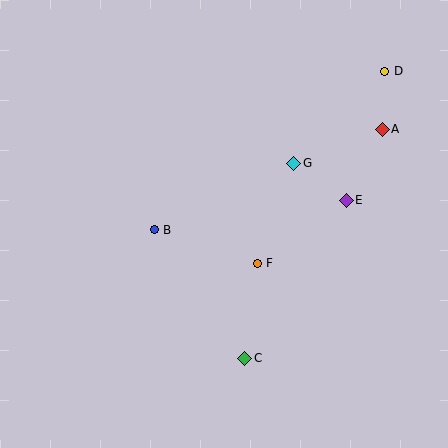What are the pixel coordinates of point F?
Point F is at (257, 263).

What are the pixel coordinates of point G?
Point G is at (294, 163).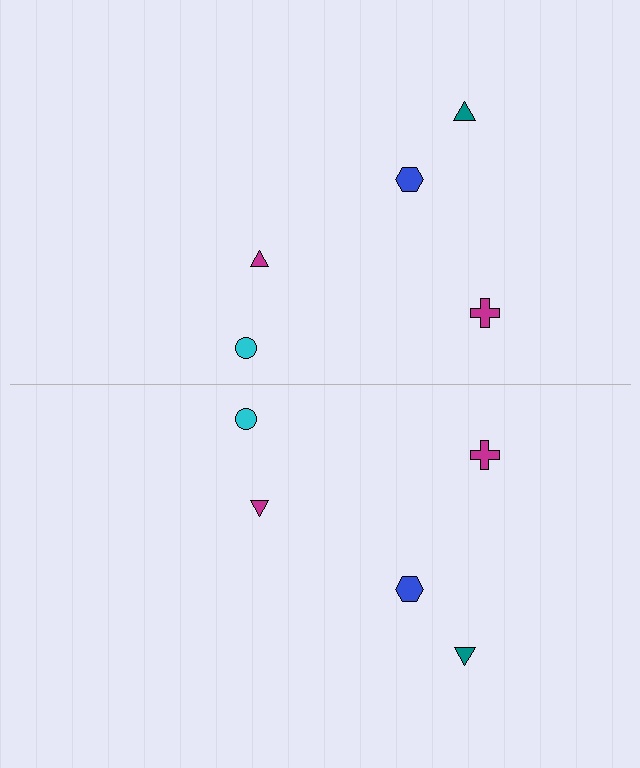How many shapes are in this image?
There are 10 shapes in this image.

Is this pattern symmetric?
Yes, this pattern has bilateral (reflection) symmetry.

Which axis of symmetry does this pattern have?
The pattern has a horizontal axis of symmetry running through the center of the image.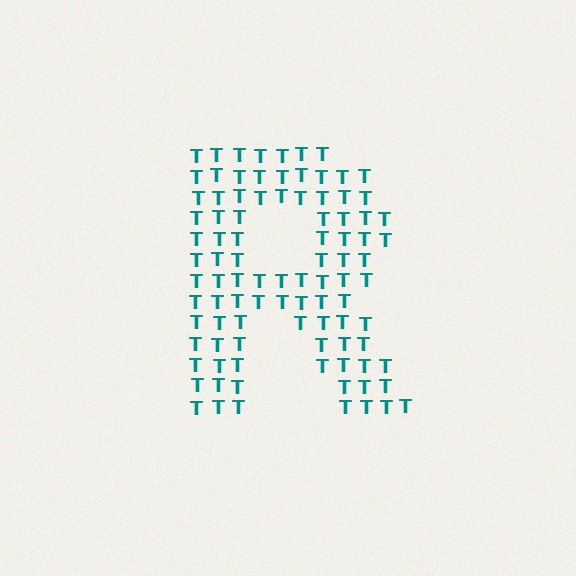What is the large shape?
The large shape is the letter R.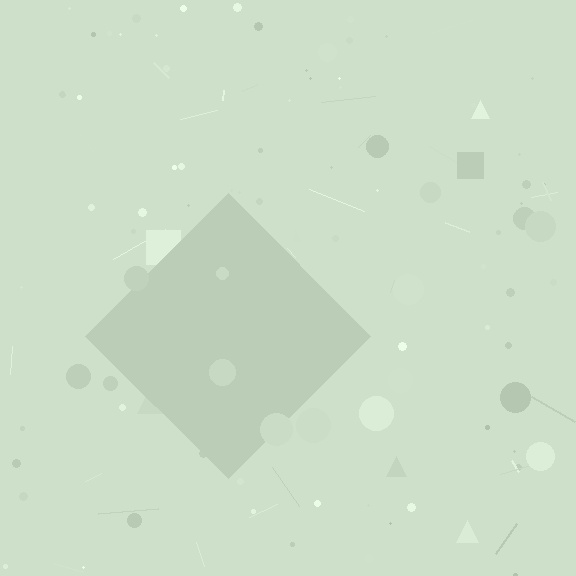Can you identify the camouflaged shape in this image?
The camouflaged shape is a diamond.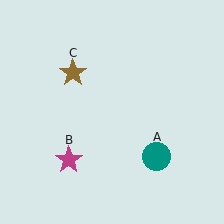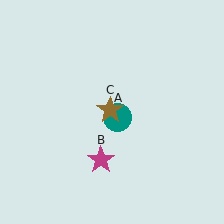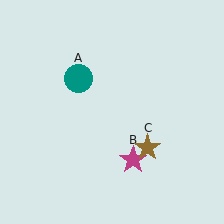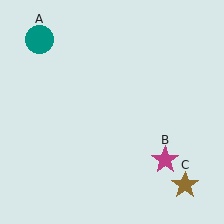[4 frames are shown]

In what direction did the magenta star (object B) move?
The magenta star (object B) moved right.